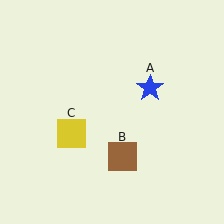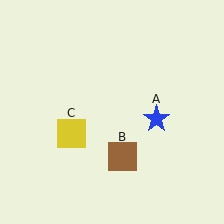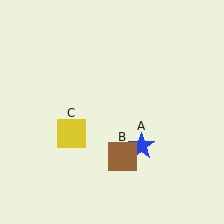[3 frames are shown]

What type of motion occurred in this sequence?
The blue star (object A) rotated clockwise around the center of the scene.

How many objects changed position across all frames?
1 object changed position: blue star (object A).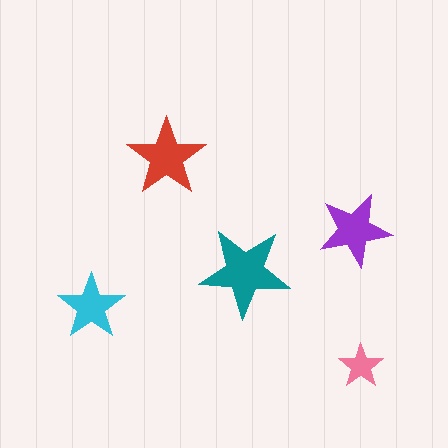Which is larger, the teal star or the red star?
The teal one.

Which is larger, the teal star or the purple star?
The teal one.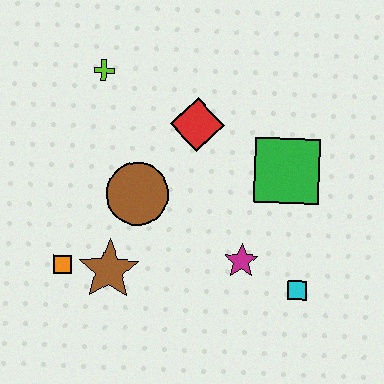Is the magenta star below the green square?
Yes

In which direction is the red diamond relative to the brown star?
The red diamond is above the brown star.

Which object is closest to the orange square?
The brown star is closest to the orange square.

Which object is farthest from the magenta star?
The lime cross is farthest from the magenta star.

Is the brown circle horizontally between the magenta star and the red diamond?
No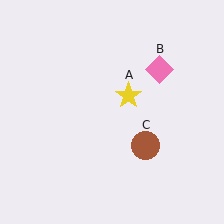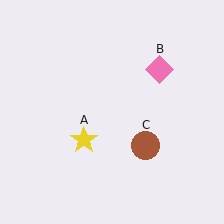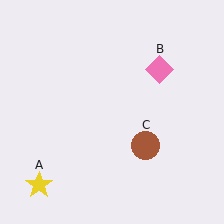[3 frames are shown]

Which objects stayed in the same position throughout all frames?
Pink diamond (object B) and brown circle (object C) remained stationary.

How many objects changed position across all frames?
1 object changed position: yellow star (object A).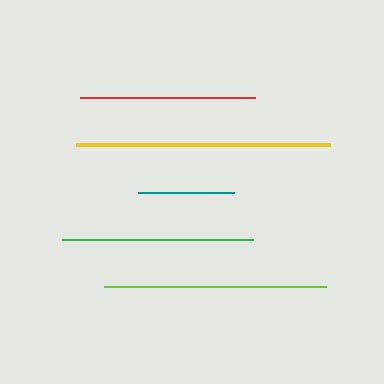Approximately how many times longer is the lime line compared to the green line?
The lime line is approximately 1.2 times the length of the green line.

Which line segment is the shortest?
The teal line is the shortest at approximately 96 pixels.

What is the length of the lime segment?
The lime segment is approximately 222 pixels long.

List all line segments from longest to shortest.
From longest to shortest: yellow, lime, green, red, teal.